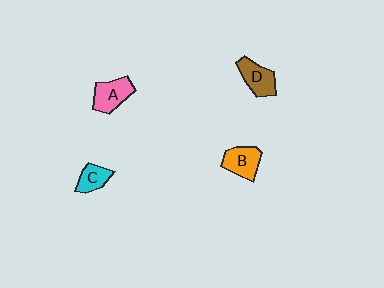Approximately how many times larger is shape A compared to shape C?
Approximately 1.5 times.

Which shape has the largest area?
Shape A (pink).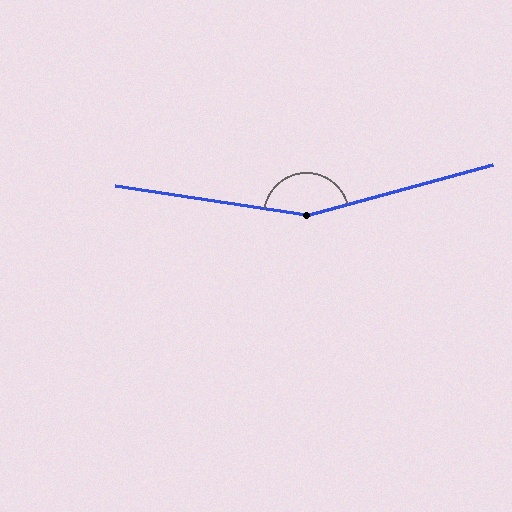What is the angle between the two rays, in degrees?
Approximately 156 degrees.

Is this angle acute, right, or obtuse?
It is obtuse.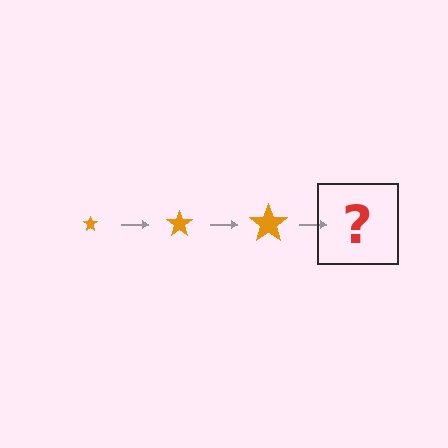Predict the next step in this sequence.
The next step is an orange star, larger than the previous one.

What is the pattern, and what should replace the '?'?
The pattern is that the star gets progressively larger each step. The '?' should be an orange star, larger than the previous one.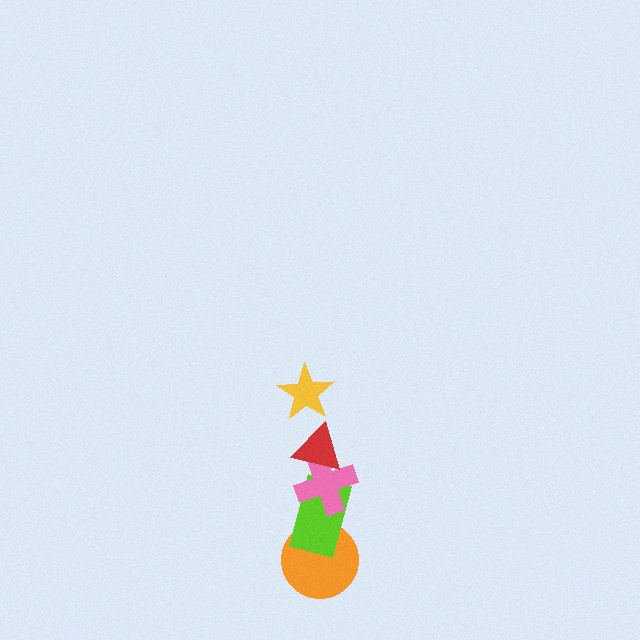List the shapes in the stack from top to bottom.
From top to bottom: the yellow star, the red triangle, the pink cross, the lime rectangle, the orange circle.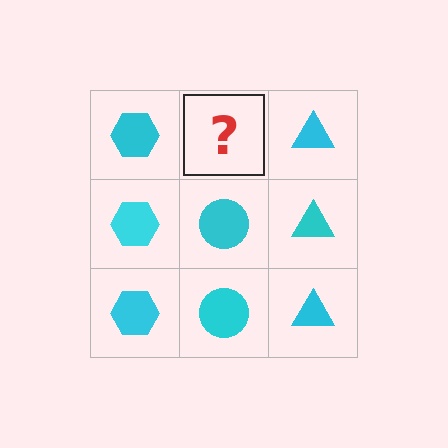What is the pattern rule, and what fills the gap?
The rule is that each column has a consistent shape. The gap should be filled with a cyan circle.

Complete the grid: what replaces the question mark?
The question mark should be replaced with a cyan circle.